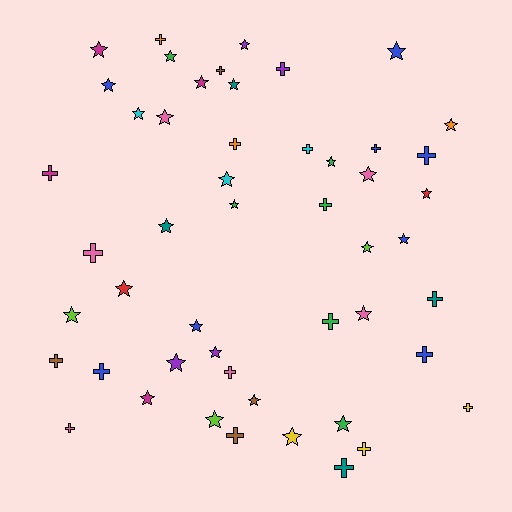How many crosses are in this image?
There are 21 crosses.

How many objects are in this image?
There are 50 objects.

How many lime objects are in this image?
There are 3 lime objects.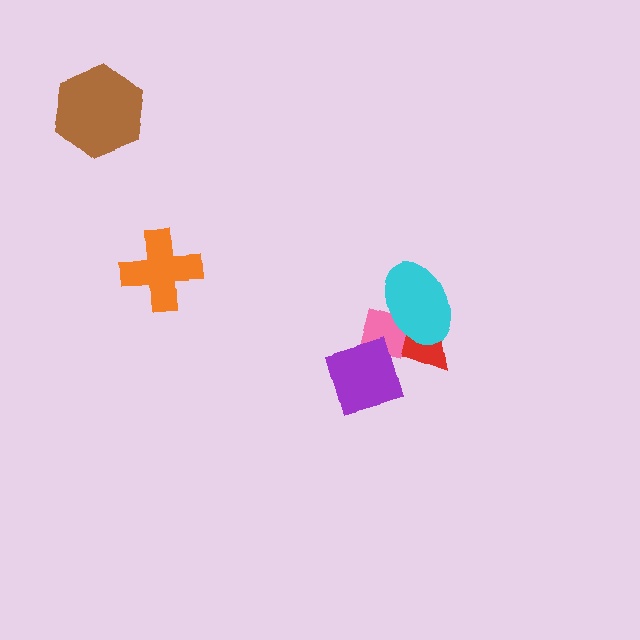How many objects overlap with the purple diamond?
2 objects overlap with the purple diamond.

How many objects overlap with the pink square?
3 objects overlap with the pink square.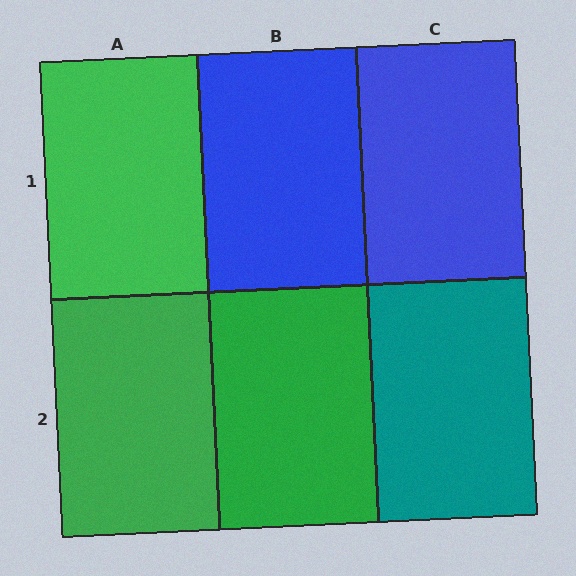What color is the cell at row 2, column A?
Green.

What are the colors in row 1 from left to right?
Green, blue, blue.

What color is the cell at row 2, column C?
Teal.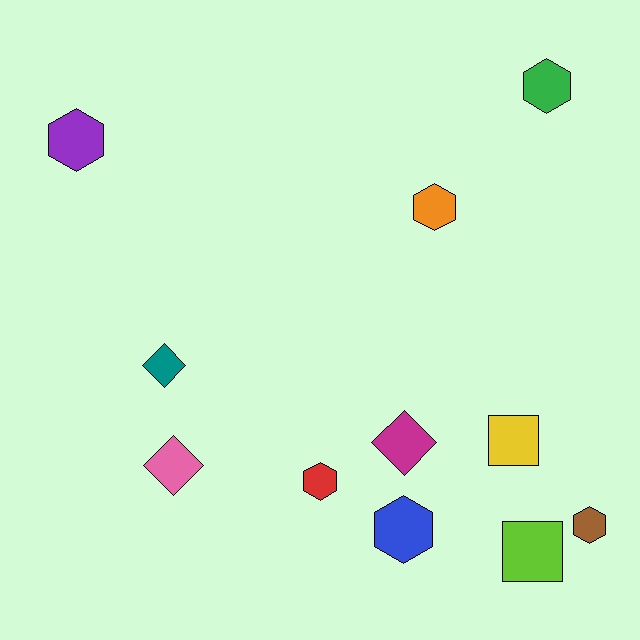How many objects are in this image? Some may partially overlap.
There are 11 objects.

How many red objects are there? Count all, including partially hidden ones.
There is 1 red object.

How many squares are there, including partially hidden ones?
There are 2 squares.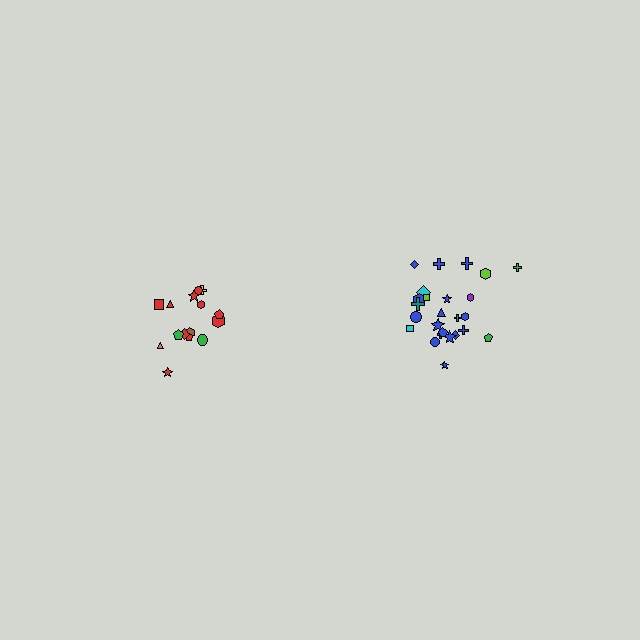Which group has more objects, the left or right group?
The right group.